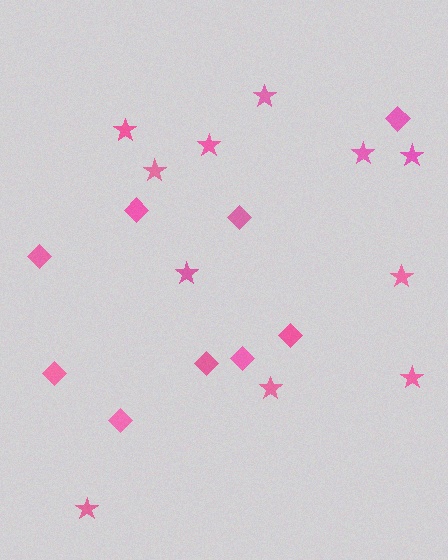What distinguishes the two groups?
There are 2 groups: one group of stars (11) and one group of diamonds (9).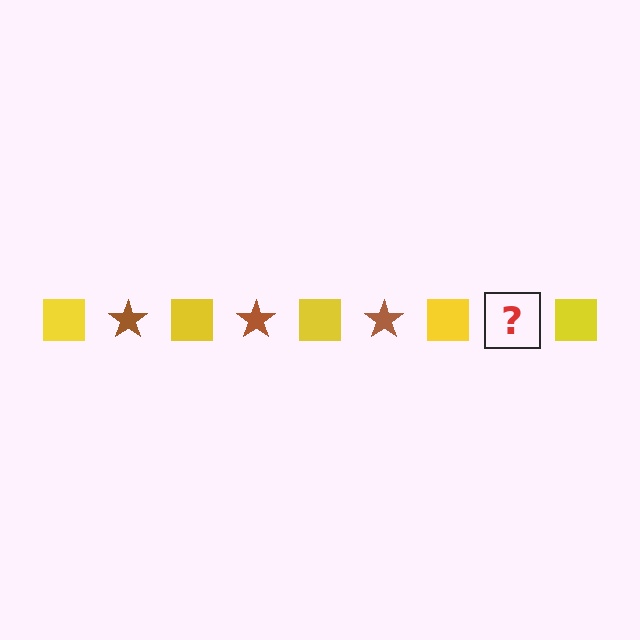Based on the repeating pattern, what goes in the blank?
The blank should be a brown star.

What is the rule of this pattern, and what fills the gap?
The rule is that the pattern alternates between yellow square and brown star. The gap should be filled with a brown star.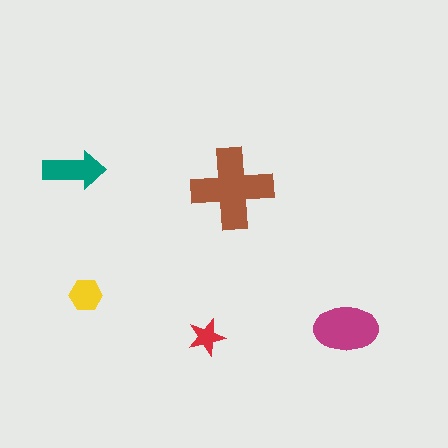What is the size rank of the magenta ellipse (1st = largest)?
2nd.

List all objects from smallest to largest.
The red star, the yellow hexagon, the teal arrow, the magenta ellipse, the brown cross.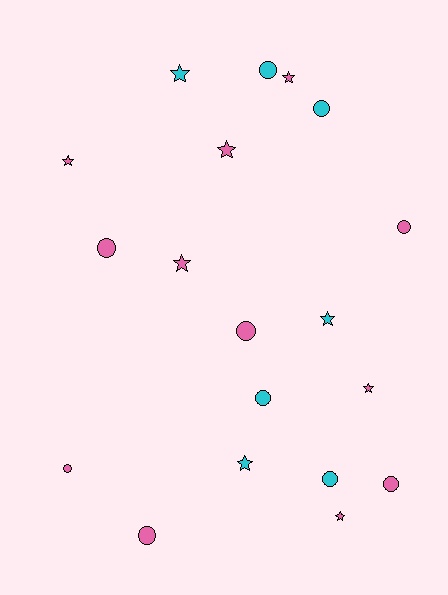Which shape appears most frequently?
Circle, with 10 objects.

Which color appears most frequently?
Pink, with 12 objects.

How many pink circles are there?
There are 6 pink circles.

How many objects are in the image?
There are 19 objects.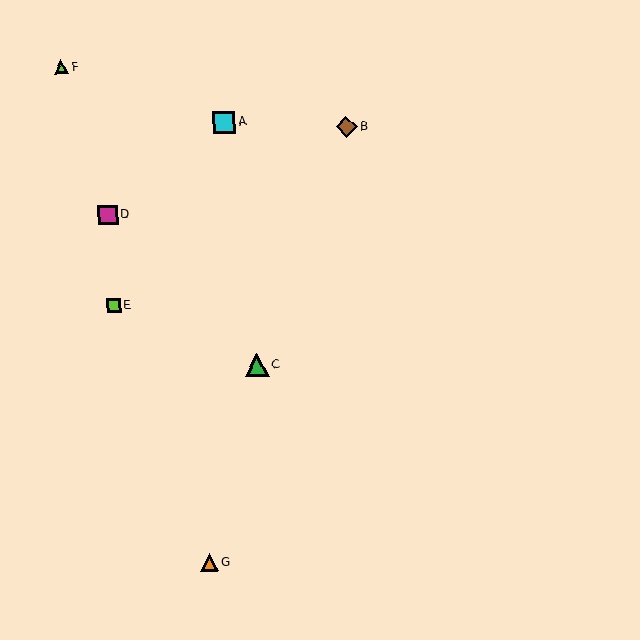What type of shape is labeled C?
Shape C is a green triangle.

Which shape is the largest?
The green triangle (labeled C) is the largest.